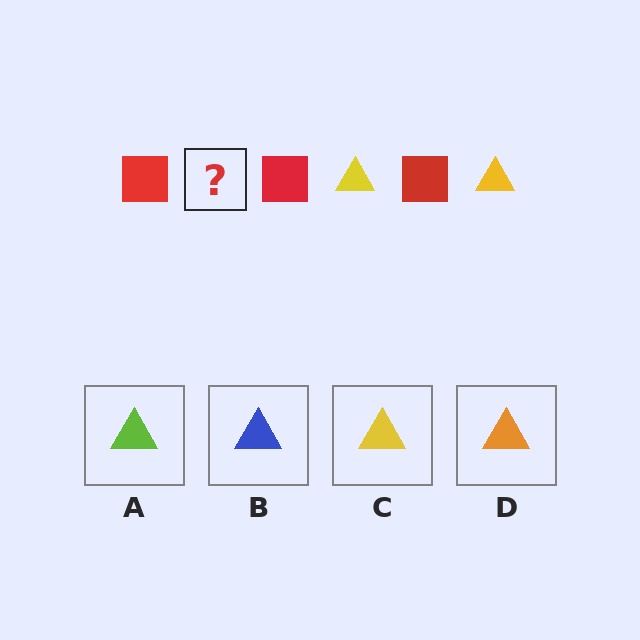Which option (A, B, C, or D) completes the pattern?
C.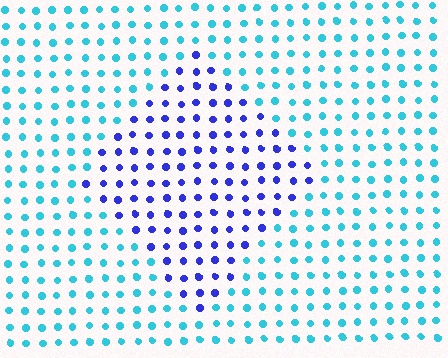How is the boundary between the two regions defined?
The boundary is defined purely by a slight shift in hue (about 53 degrees). Spacing, size, and orientation are identical on both sides.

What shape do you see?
I see a diamond.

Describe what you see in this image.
The image is filled with small cyan elements in a uniform arrangement. A diamond-shaped region is visible where the elements are tinted to a slightly different hue, forming a subtle color boundary.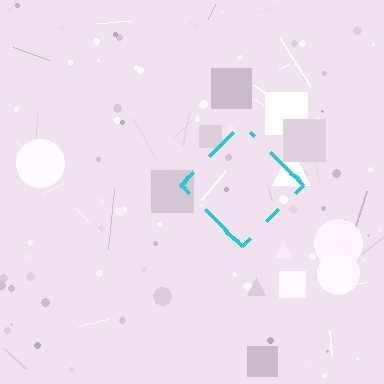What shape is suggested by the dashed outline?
The dashed outline suggests a diamond.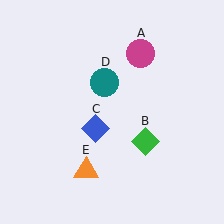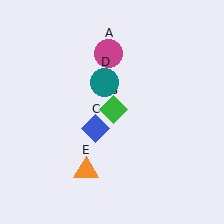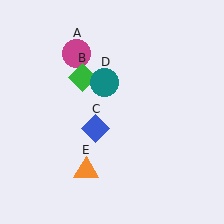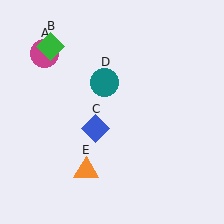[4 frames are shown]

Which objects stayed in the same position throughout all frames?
Blue diamond (object C) and teal circle (object D) and orange triangle (object E) remained stationary.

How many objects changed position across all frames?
2 objects changed position: magenta circle (object A), green diamond (object B).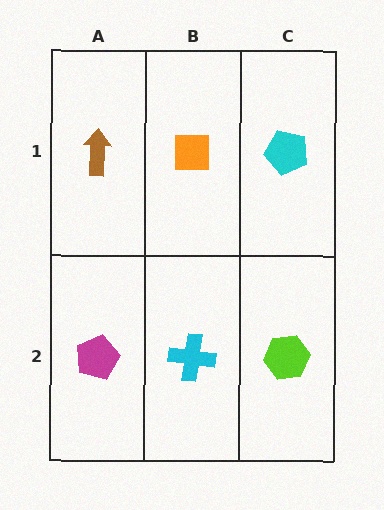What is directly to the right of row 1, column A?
An orange square.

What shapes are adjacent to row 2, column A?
A brown arrow (row 1, column A), a cyan cross (row 2, column B).